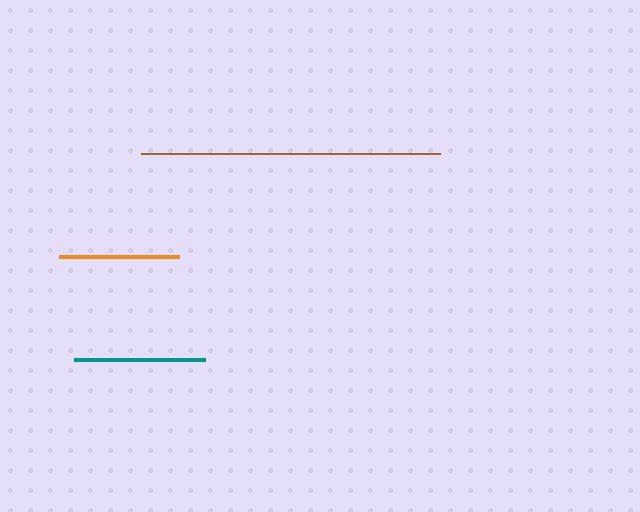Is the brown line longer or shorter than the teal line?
The brown line is longer than the teal line.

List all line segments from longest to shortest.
From longest to shortest: brown, teal, orange.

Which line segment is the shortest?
The orange line is the shortest at approximately 120 pixels.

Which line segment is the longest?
The brown line is the longest at approximately 299 pixels.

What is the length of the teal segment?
The teal segment is approximately 131 pixels long.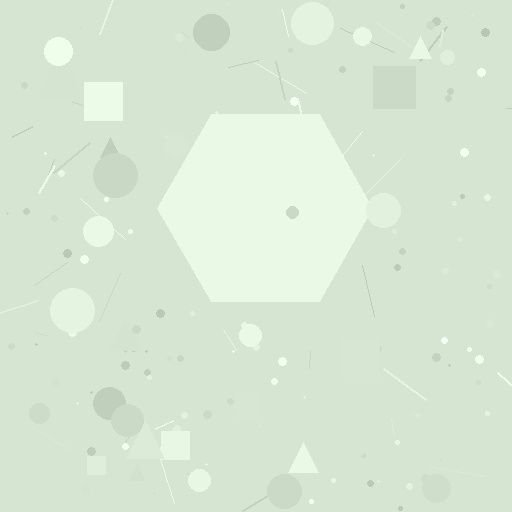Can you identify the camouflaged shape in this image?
The camouflaged shape is a hexagon.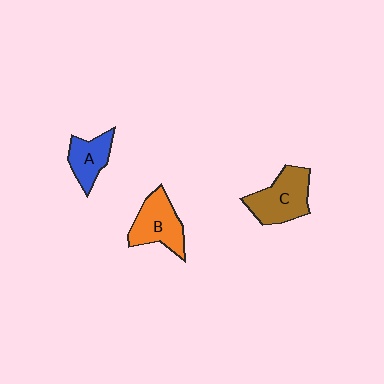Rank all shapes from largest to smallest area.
From largest to smallest: C (brown), B (orange), A (blue).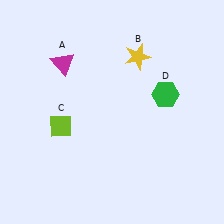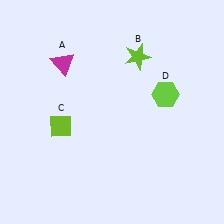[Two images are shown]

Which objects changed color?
B changed from yellow to lime. D changed from green to lime.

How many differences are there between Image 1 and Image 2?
There are 2 differences between the two images.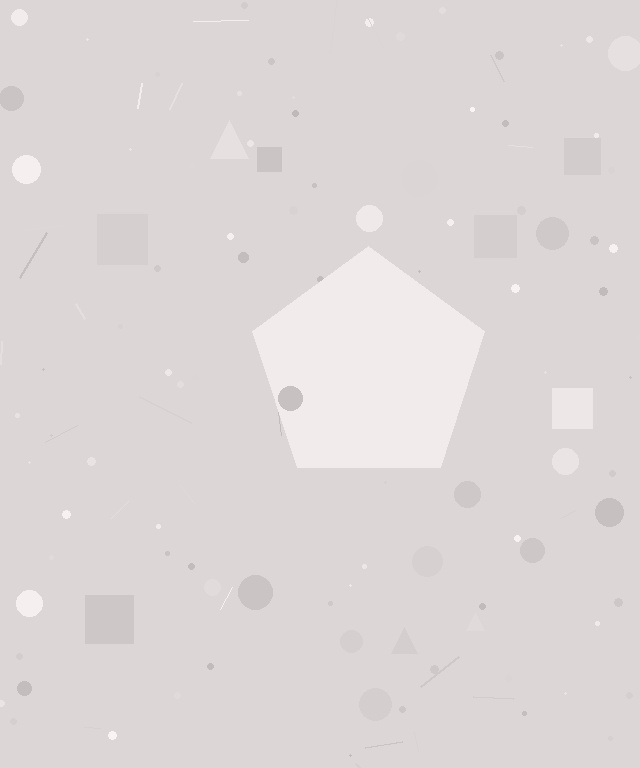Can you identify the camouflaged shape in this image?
The camouflaged shape is a pentagon.